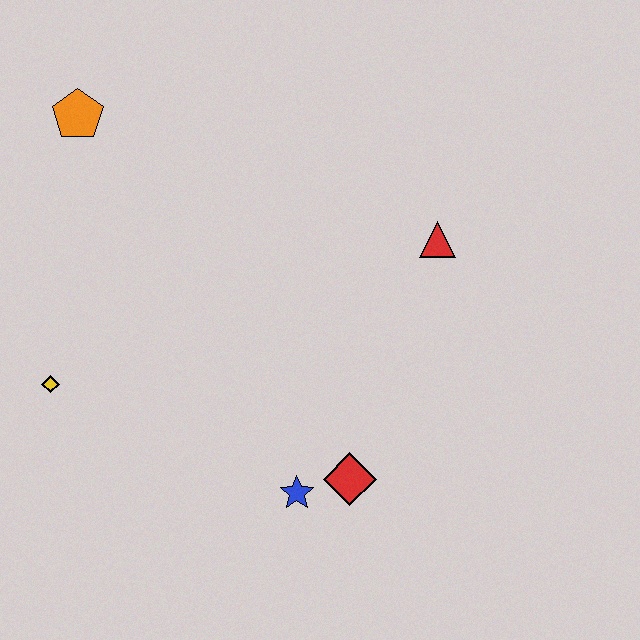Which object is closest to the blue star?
The red diamond is closest to the blue star.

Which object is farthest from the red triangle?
The yellow diamond is farthest from the red triangle.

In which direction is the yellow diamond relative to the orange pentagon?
The yellow diamond is below the orange pentagon.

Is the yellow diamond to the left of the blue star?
Yes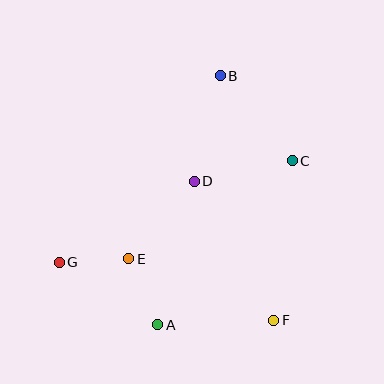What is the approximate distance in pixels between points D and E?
The distance between D and E is approximately 101 pixels.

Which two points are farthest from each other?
Points A and B are farthest from each other.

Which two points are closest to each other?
Points E and G are closest to each other.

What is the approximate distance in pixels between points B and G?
The distance between B and G is approximately 246 pixels.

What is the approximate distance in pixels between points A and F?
The distance between A and F is approximately 116 pixels.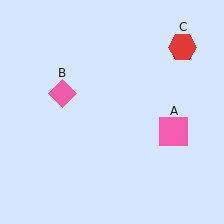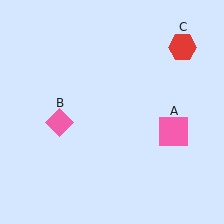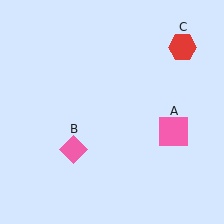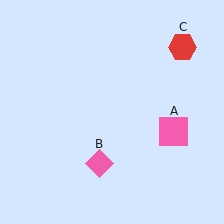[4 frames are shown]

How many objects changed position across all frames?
1 object changed position: pink diamond (object B).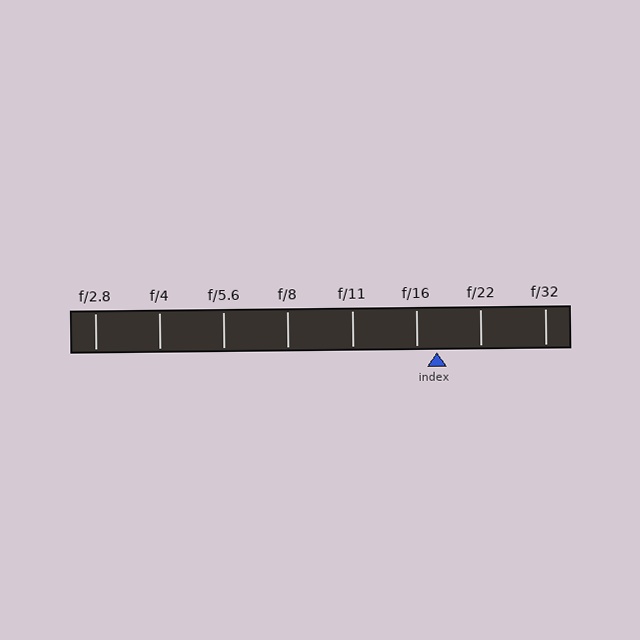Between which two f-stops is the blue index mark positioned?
The index mark is between f/16 and f/22.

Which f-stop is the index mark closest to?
The index mark is closest to f/16.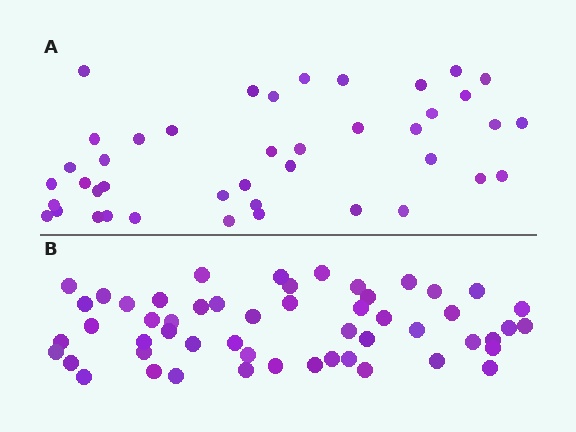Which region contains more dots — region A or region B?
Region B (the bottom region) has more dots.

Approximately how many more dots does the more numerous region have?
Region B has roughly 12 or so more dots than region A.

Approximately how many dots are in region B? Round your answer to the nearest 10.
About 50 dots. (The exact count is 53, which rounds to 50.)